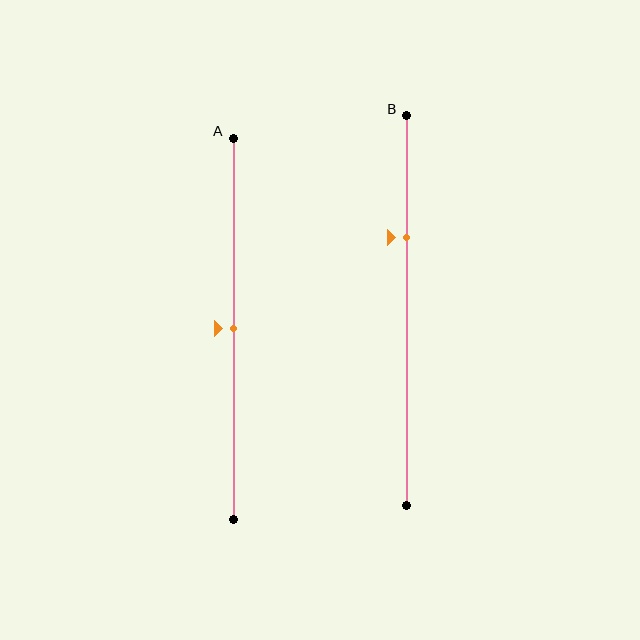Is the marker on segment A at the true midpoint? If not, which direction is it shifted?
Yes, the marker on segment A is at the true midpoint.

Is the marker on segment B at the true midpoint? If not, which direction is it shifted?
No, the marker on segment B is shifted upward by about 19% of the segment length.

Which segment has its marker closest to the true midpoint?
Segment A has its marker closest to the true midpoint.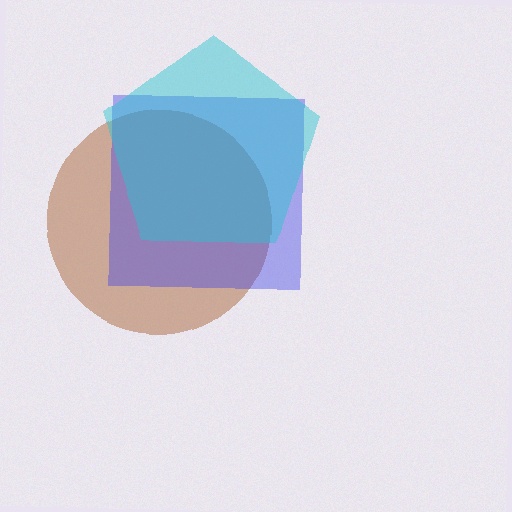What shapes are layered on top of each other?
The layered shapes are: a brown circle, a blue square, a cyan pentagon.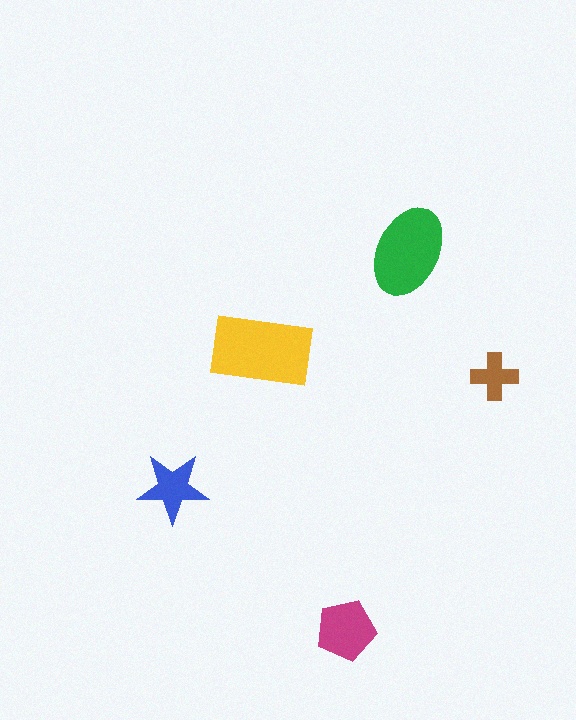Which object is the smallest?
The brown cross.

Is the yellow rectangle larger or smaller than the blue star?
Larger.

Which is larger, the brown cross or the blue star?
The blue star.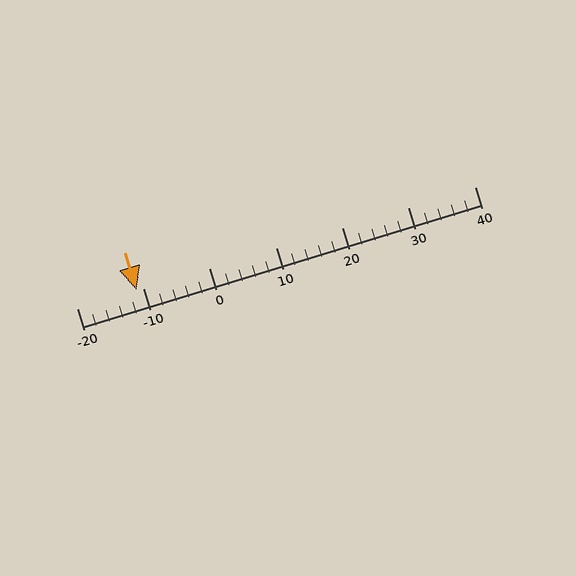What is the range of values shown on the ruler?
The ruler shows values from -20 to 40.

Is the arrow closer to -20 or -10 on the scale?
The arrow is closer to -10.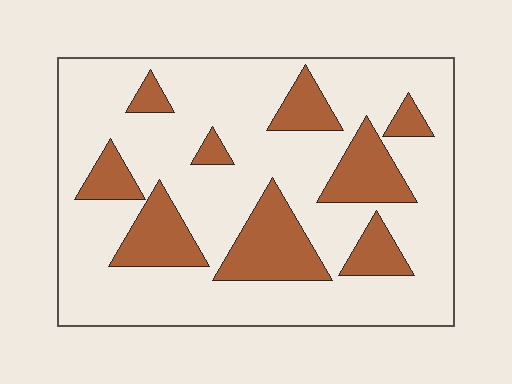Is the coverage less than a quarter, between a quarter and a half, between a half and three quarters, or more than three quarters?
Less than a quarter.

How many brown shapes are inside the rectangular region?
9.